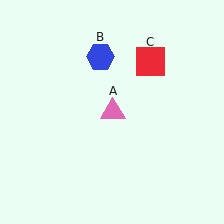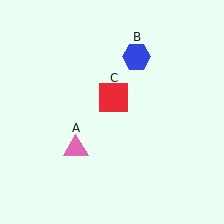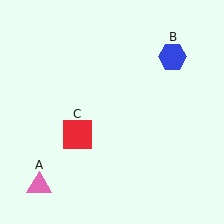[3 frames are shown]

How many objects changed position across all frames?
3 objects changed position: pink triangle (object A), blue hexagon (object B), red square (object C).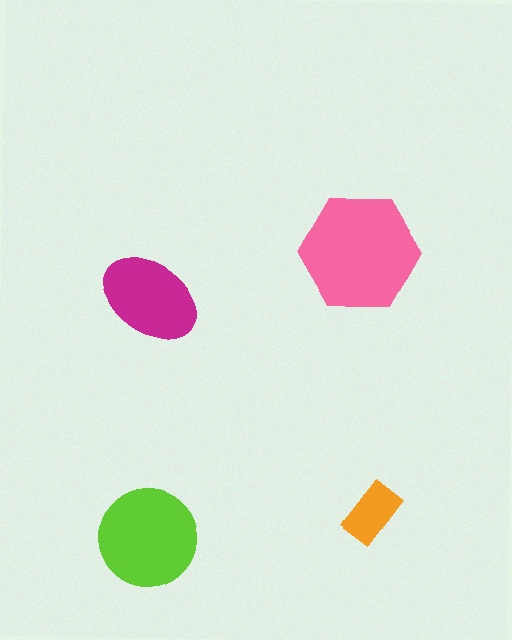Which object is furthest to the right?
The orange rectangle is rightmost.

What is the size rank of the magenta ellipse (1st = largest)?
3rd.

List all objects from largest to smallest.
The pink hexagon, the lime circle, the magenta ellipse, the orange rectangle.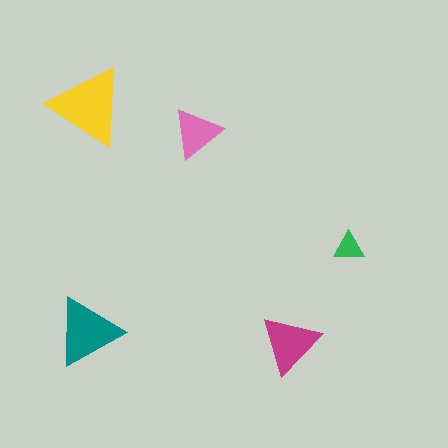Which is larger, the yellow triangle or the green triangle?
The yellow one.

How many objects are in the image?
There are 5 objects in the image.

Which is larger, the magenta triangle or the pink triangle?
The magenta one.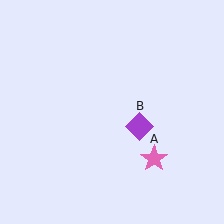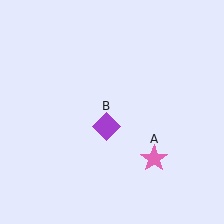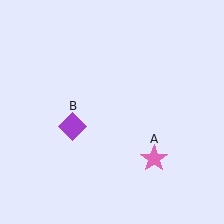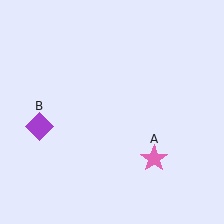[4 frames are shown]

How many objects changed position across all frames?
1 object changed position: purple diamond (object B).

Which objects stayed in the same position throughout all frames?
Pink star (object A) remained stationary.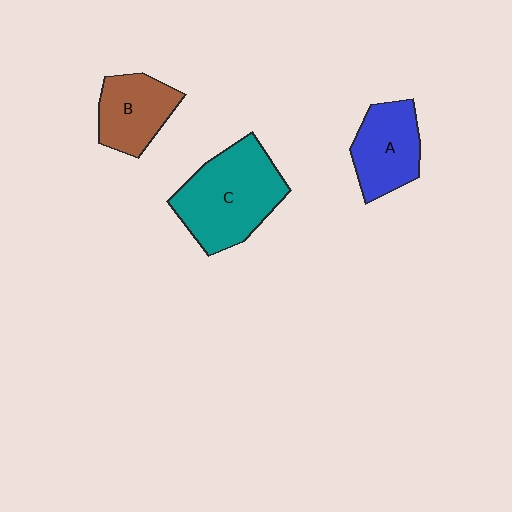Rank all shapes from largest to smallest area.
From largest to smallest: C (teal), A (blue), B (brown).